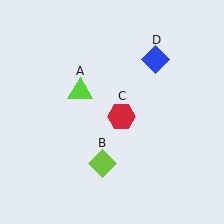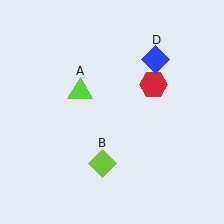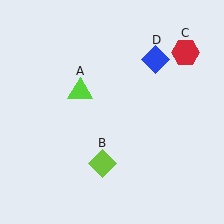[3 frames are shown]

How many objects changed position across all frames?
1 object changed position: red hexagon (object C).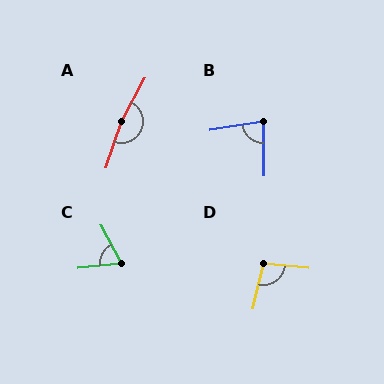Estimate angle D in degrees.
Approximately 97 degrees.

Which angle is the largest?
A, at approximately 170 degrees.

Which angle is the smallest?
C, at approximately 67 degrees.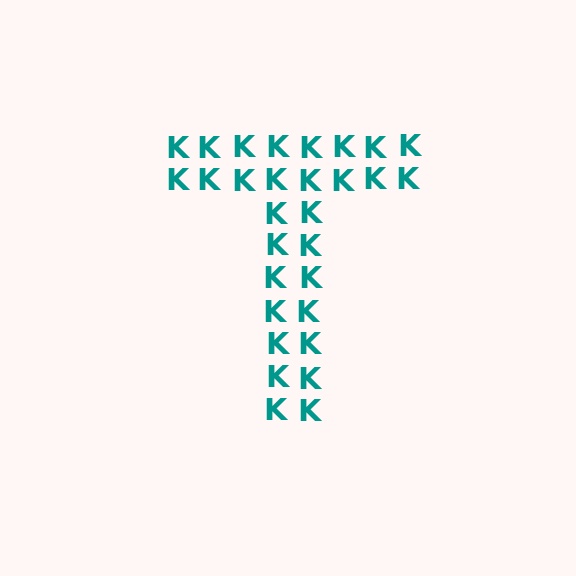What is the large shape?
The large shape is the letter T.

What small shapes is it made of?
It is made of small letter K's.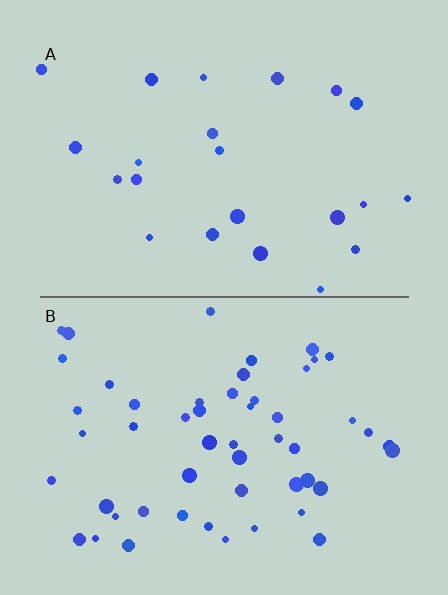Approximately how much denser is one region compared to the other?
Approximately 2.3× — region B over region A.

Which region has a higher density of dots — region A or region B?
B (the bottom).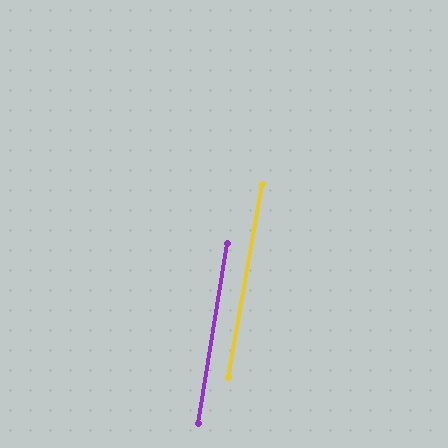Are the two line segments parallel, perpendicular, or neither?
Parallel — their directions differ by only 0.7°.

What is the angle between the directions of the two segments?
Approximately 1 degree.